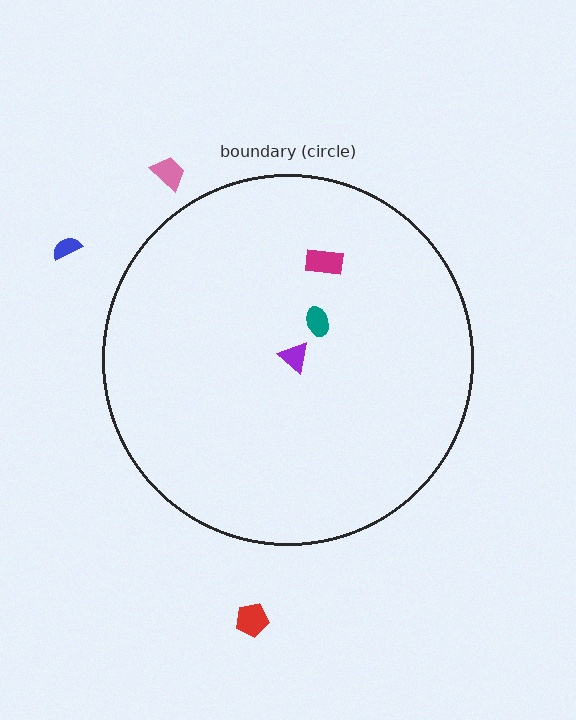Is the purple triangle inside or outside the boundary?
Inside.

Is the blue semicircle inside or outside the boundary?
Outside.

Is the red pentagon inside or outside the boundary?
Outside.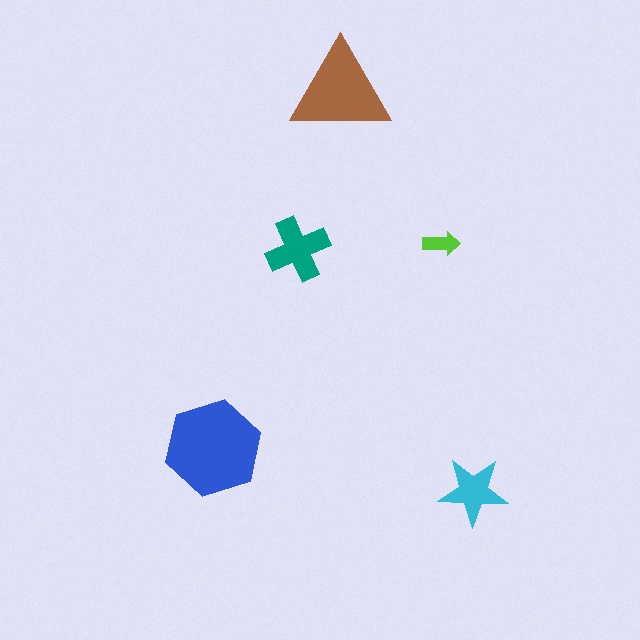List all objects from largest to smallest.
The blue hexagon, the brown triangle, the teal cross, the cyan star, the lime arrow.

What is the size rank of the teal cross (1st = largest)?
3rd.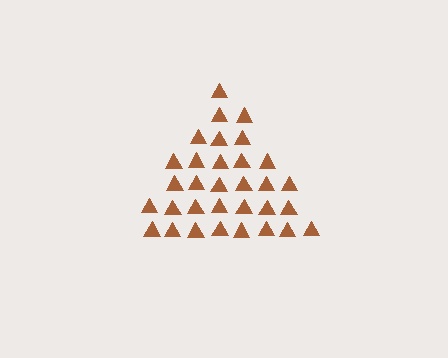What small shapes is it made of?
It is made of small triangles.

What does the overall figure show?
The overall figure shows a triangle.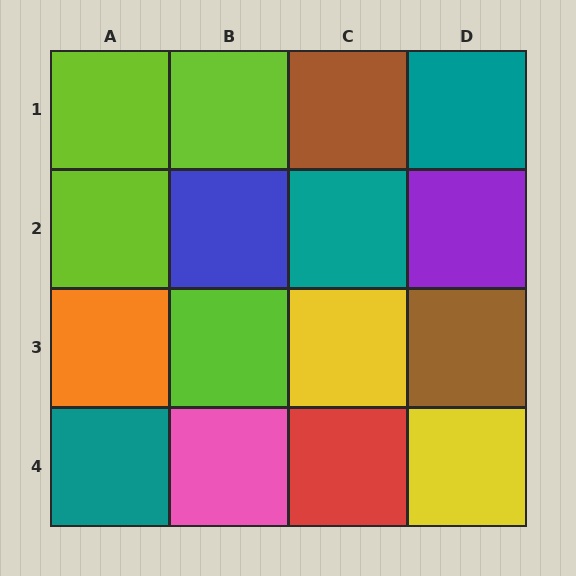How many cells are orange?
1 cell is orange.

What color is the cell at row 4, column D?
Yellow.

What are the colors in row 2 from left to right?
Lime, blue, teal, purple.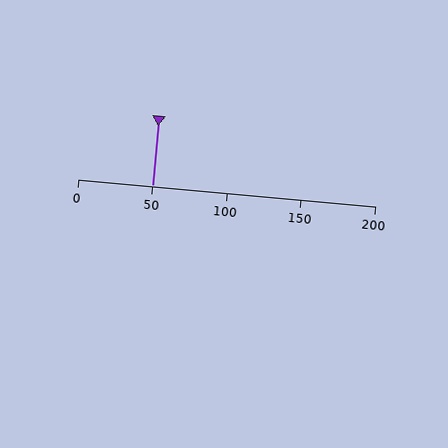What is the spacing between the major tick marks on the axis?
The major ticks are spaced 50 apart.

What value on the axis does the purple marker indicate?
The marker indicates approximately 50.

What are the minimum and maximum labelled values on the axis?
The axis runs from 0 to 200.